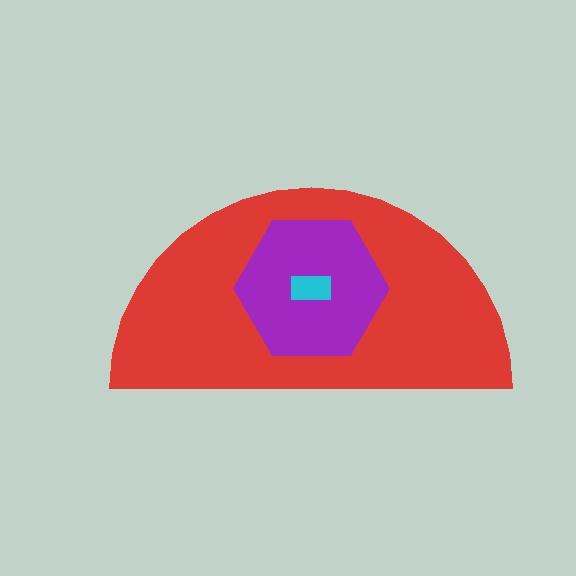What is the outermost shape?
The red semicircle.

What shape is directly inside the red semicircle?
The purple hexagon.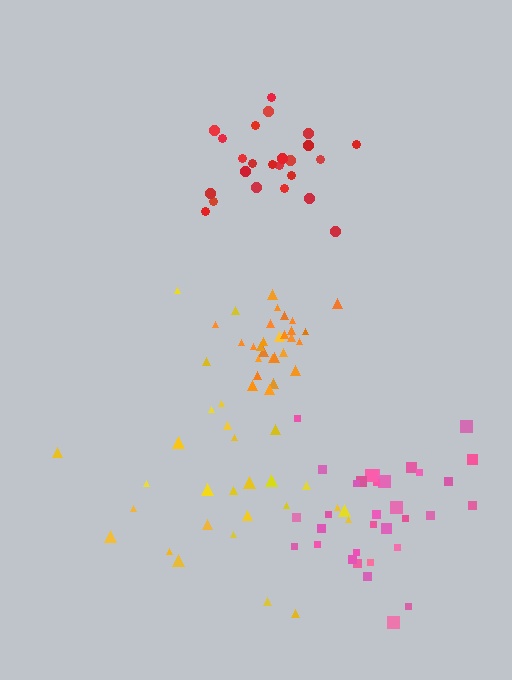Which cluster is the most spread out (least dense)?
Yellow.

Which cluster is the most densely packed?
Orange.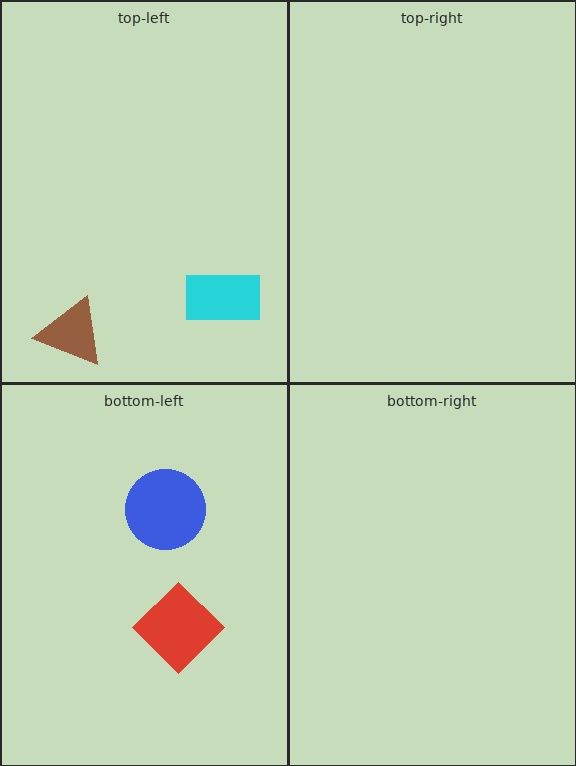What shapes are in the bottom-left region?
The red diamond, the blue circle.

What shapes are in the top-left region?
The brown triangle, the cyan rectangle.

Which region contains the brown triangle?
The top-left region.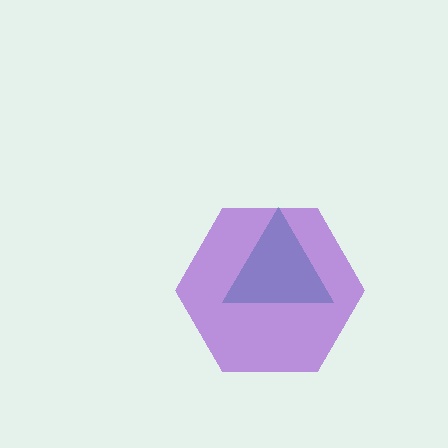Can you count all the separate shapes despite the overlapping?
Yes, there are 2 separate shapes.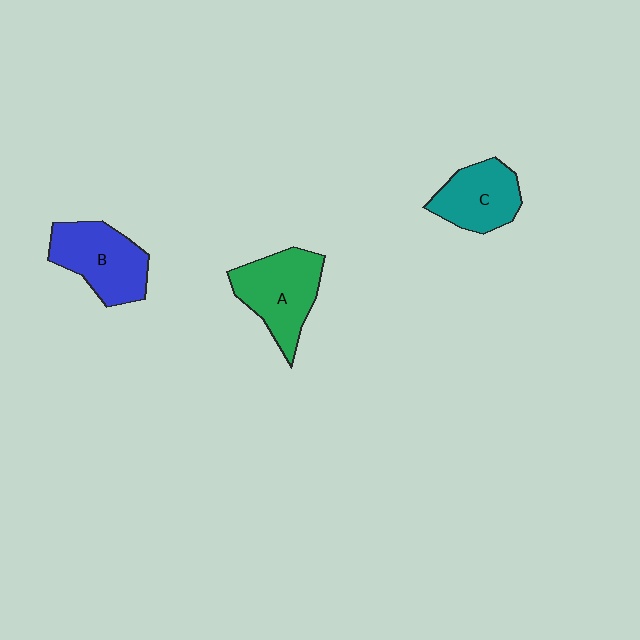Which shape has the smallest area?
Shape C (teal).